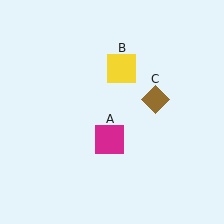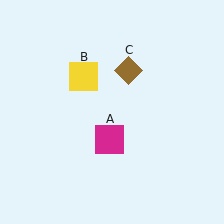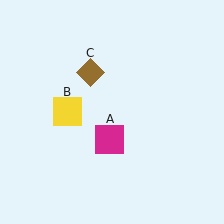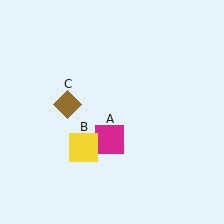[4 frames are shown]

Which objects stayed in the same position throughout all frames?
Magenta square (object A) remained stationary.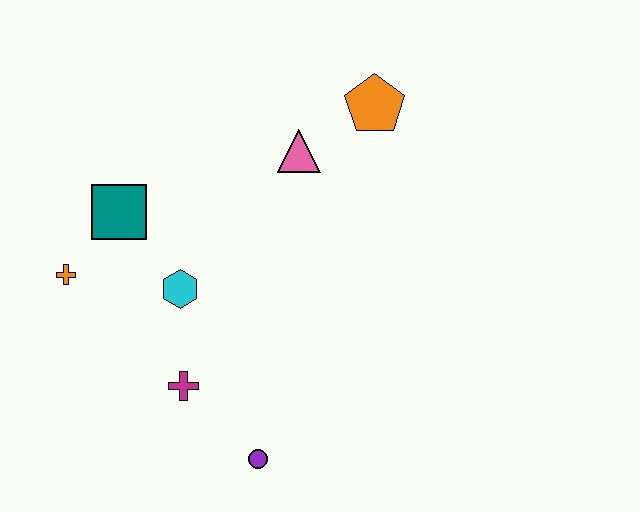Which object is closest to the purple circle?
The magenta cross is closest to the purple circle.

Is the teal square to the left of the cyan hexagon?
Yes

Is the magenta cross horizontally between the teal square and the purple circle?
Yes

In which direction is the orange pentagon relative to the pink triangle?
The orange pentagon is to the right of the pink triangle.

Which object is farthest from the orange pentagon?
The purple circle is farthest from the orange pentagon.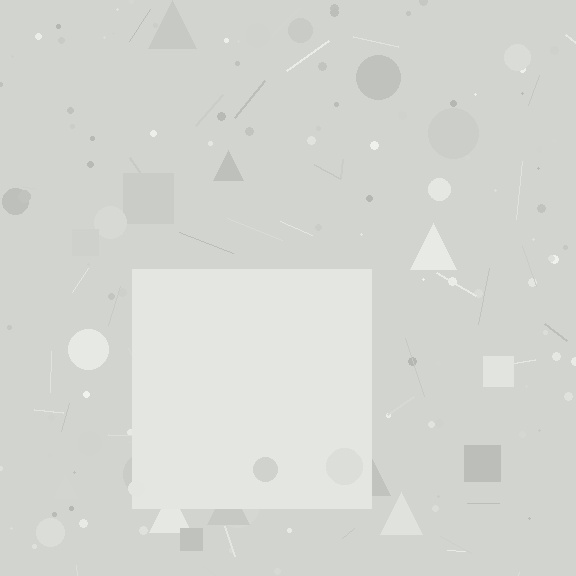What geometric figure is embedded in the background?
A square is embedded in the background.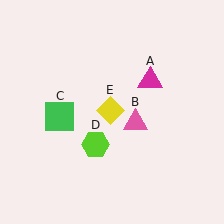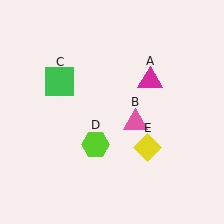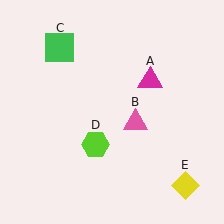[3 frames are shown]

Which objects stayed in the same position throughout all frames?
Magenta triangle (object A) and pink triangle (object B) and lime hexagon (object D) remained stationary.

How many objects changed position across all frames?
2 objects changed position: green square (object C), yellow diamond (object E).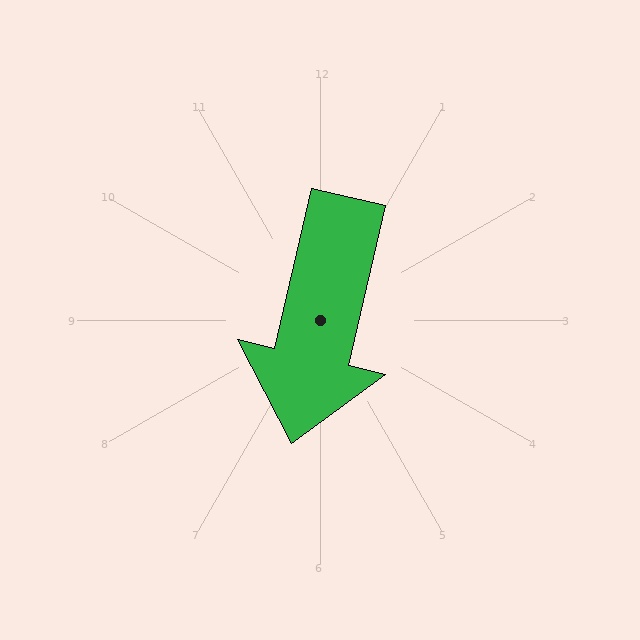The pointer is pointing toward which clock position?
Roughly 6 o'clock.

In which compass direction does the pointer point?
South.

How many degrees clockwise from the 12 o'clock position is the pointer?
Approximately 193 degrees.